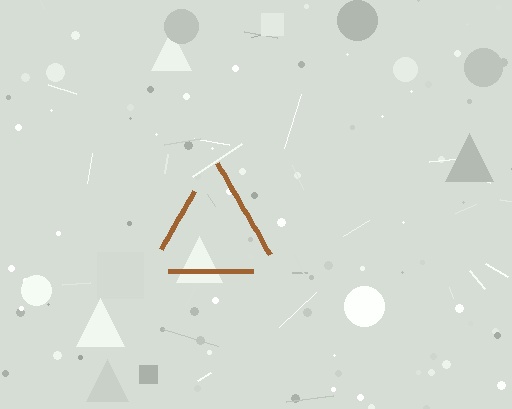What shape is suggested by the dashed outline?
The dashed outline suggests a triangle.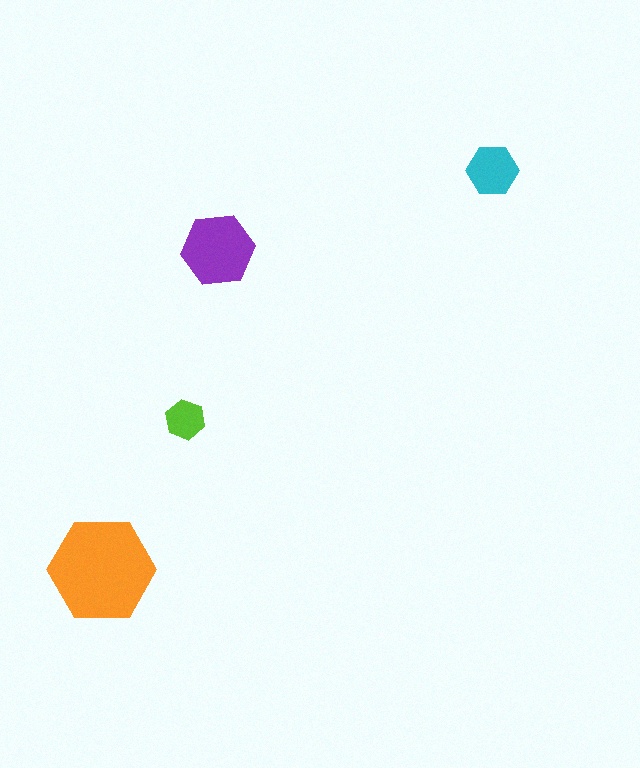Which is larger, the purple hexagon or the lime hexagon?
The purple one.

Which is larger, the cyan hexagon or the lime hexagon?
The cyan one.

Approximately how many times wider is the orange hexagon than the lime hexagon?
About 2.5 times wider.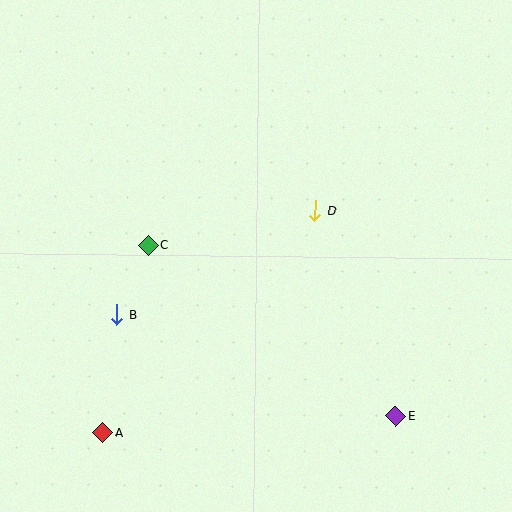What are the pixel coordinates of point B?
Point B is at (117, 314).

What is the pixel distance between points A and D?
The distance between A and D is 308 pixels.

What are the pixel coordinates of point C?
Point C is at (149, 245).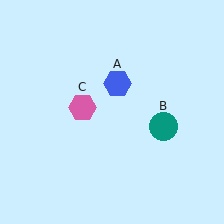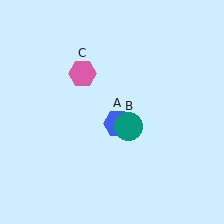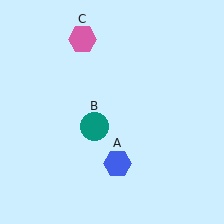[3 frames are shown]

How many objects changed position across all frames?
3 objects changed position: blue hexagon (object A), teal circle (object B), pink hexagon (object C).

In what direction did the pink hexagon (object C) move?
The pink hexagon (object C) moved up.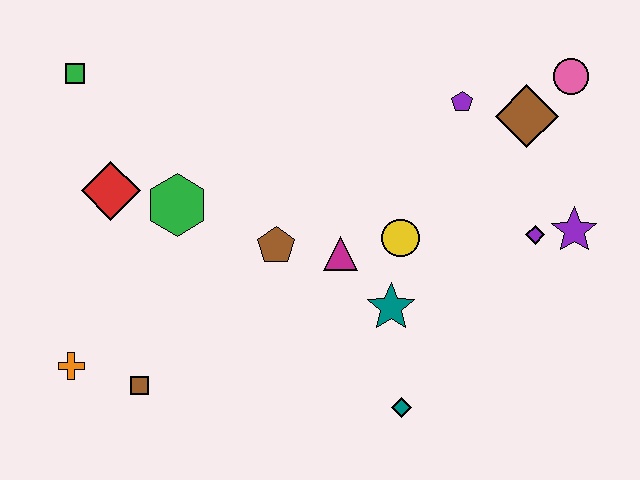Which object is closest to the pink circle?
The brown diamond is closest to the pink circle.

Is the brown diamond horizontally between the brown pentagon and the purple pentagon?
No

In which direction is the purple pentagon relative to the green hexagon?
The purple pentagon is to the right of the green hexagon.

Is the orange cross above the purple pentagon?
No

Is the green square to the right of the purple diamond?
No